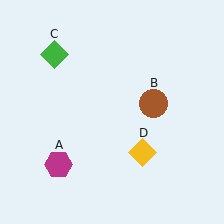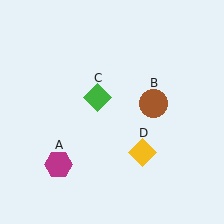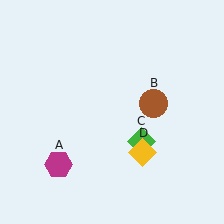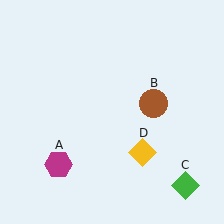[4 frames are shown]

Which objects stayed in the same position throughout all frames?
Magenta hexagon (object A) and brown circle (object B) and yellow diamond (object D) remained stationary.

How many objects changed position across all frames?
1 object changed position: green diamond (object C).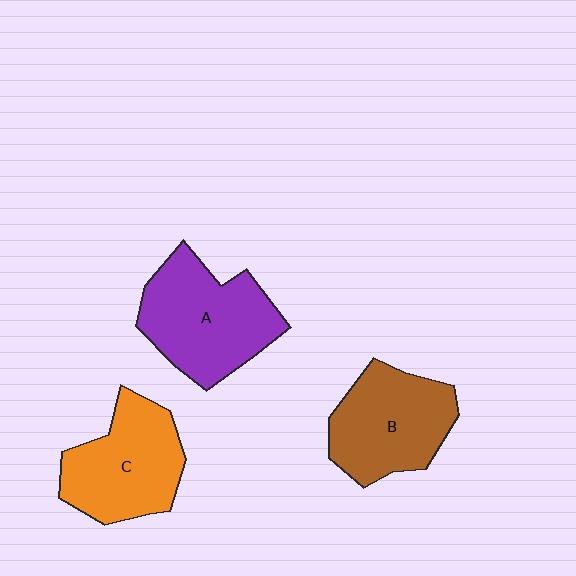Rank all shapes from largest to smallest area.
From largest to smallest: A (purple), C (orange), B (brown).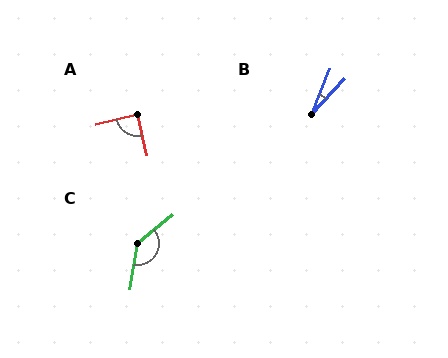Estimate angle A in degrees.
Approximately 89 degrees.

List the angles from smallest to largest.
B (21°), A (89°), C (138°).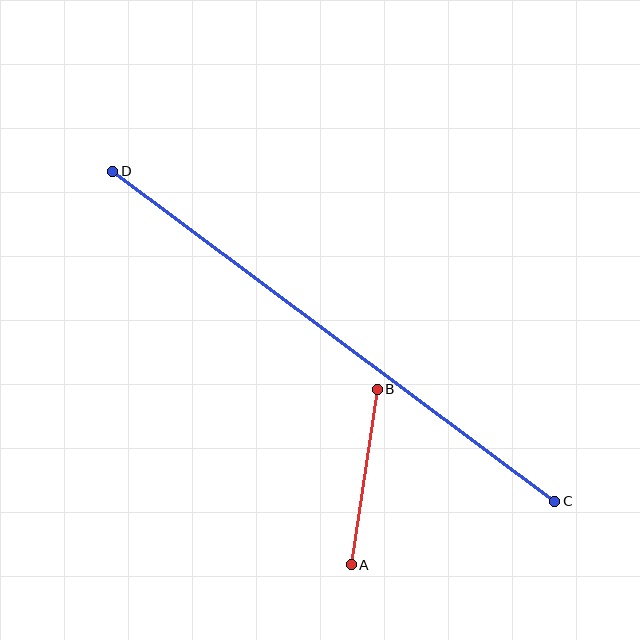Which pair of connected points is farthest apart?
Points C and D are farthest apart.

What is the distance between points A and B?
The distance is approximately 177 pixels.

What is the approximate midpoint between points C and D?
The midpoint is at approximately (334, 336) pixels.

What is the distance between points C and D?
The distance is approximately 552 pixels.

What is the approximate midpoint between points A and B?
The midpoint is at approximately (364, 477) pixels.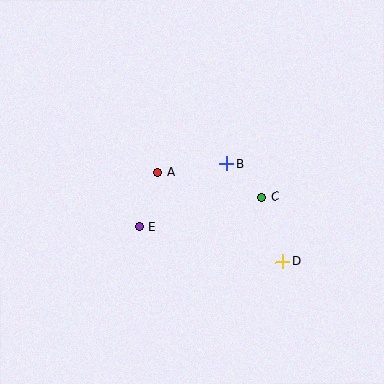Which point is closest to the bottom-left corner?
Point E is closest to the bottom-left corner.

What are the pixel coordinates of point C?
Point C is at (262, 197).